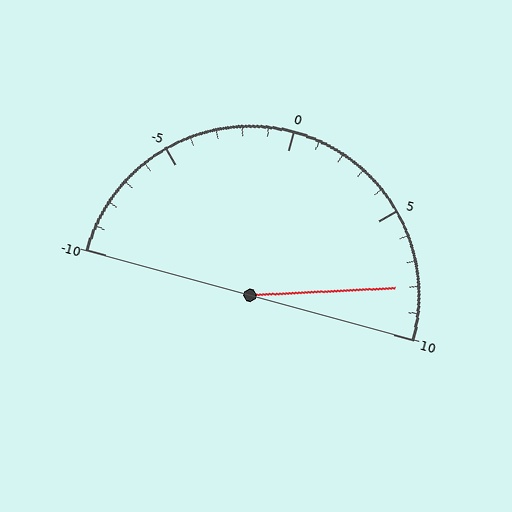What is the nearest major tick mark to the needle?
The nearest major tick mark is 10.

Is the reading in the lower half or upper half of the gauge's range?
The reading is in the upper half of the range (-10 to 10).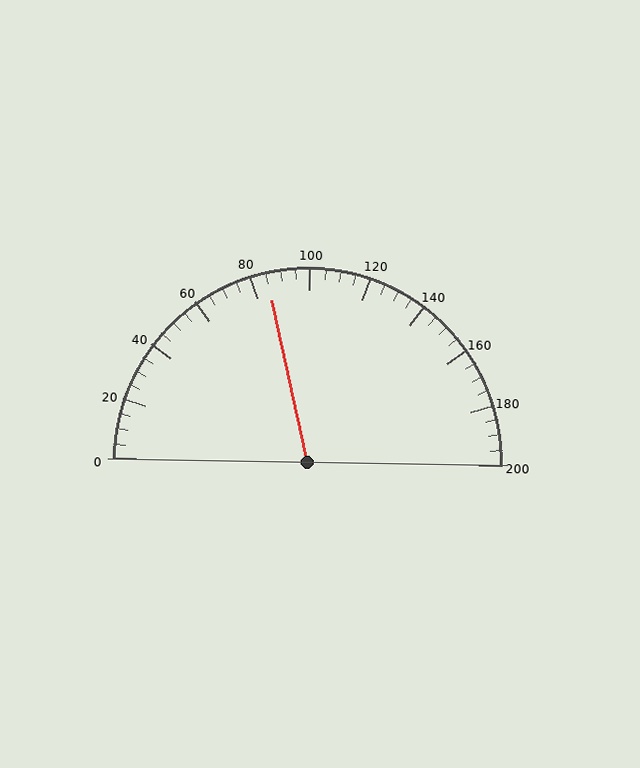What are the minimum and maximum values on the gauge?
The gauge ranges from 0 to 200.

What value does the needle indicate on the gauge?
The needle indicates approximately 85.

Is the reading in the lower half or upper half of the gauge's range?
The reading is in the lower half of the range (0 to 200).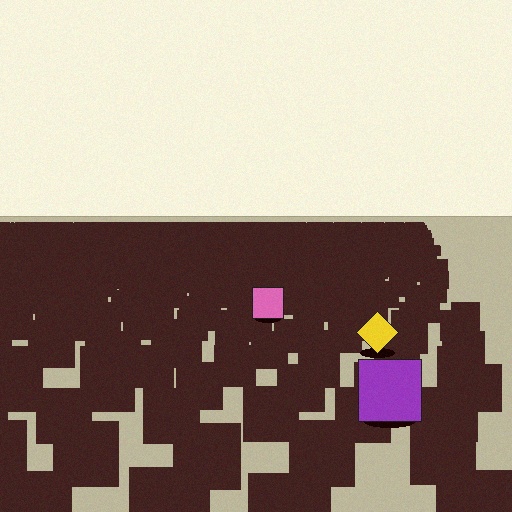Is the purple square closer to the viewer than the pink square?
Yes. The purple square is closer — you can tell from the texture gradient: the ground texture is coarser near it.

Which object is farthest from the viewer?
The pink square is farthest from the viewer. It appears smaller and the ground texture around it is denser.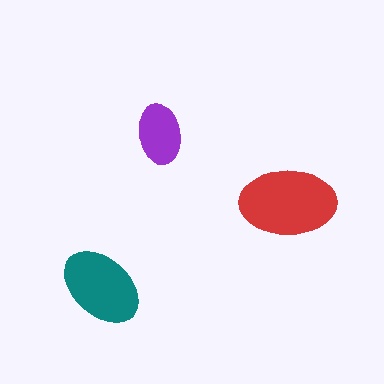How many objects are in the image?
There are 3 objects in the image.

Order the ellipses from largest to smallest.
the red one, the teal one, the purple one.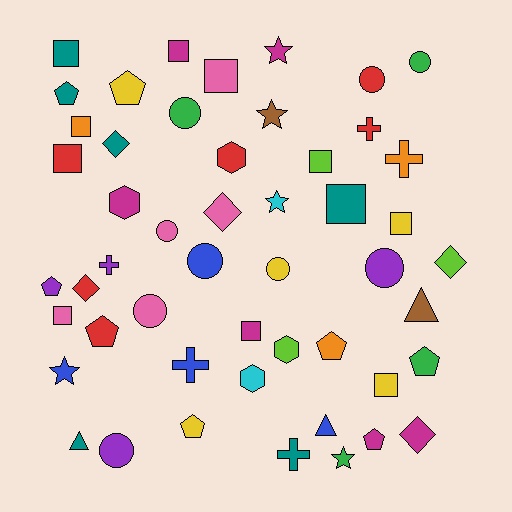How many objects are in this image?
There are 50 objects.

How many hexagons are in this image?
There are 4 hexagons.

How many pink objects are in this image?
There are 5 pink objects.